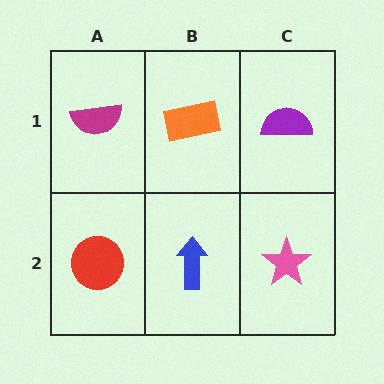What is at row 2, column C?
A pink star.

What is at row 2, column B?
A blue arrow.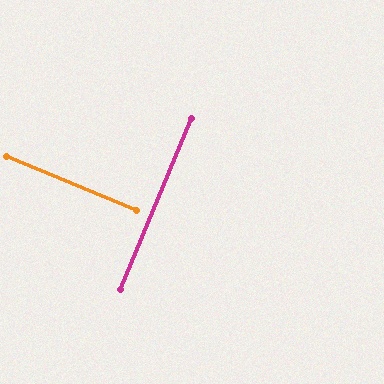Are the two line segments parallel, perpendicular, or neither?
Perpendicular — they meet at approximately 90°.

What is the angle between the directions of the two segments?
Approximately 90 degrees.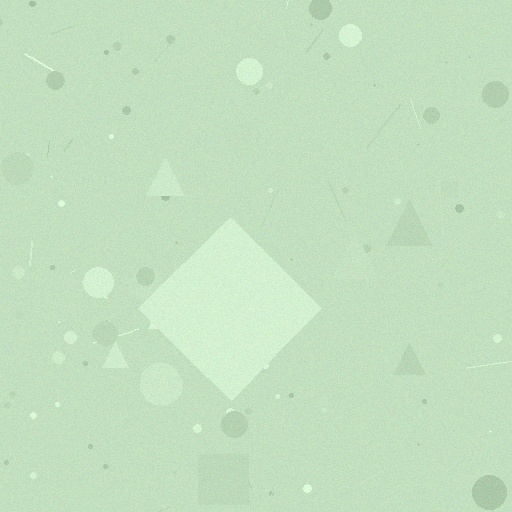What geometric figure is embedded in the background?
A diamond is embedded in the background.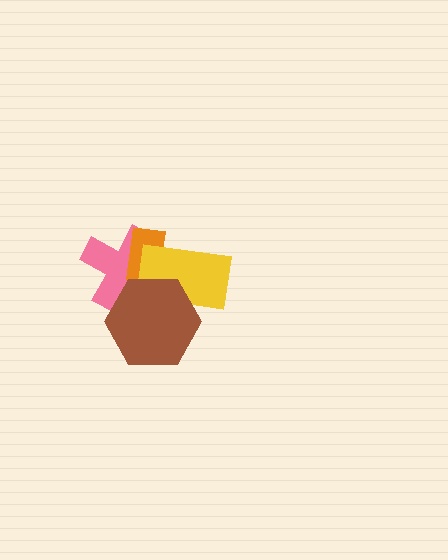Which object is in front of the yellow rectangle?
The brown hexagon is in front of the yellow rectangle.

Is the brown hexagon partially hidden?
No, no other shape covers it.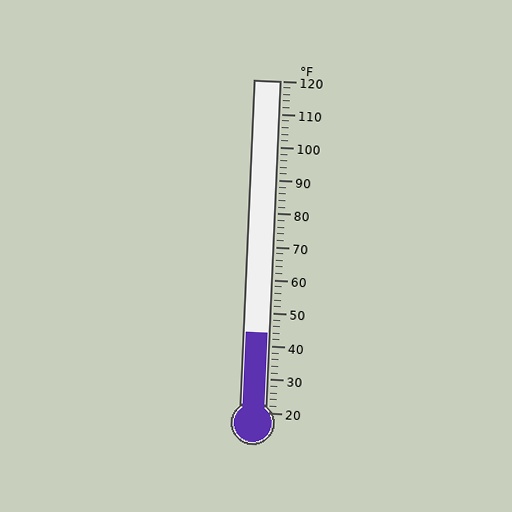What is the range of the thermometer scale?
The thermometer scale ranges from 20°F to 120°F.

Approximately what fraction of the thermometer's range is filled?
The thermometer is filled to approximately 25% of its range.